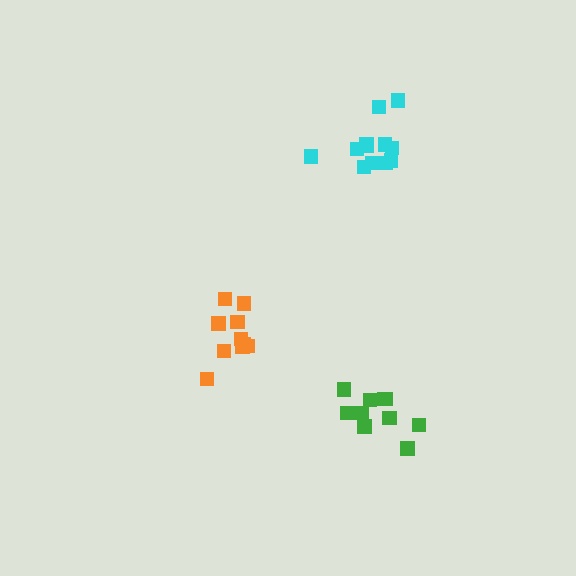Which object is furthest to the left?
The orange cluster is leftmost.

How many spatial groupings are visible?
There are 3 spatial groupings.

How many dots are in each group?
Group 1: 10 dots, Group 2: 12 dots, Group 3: 10 dots (32 total).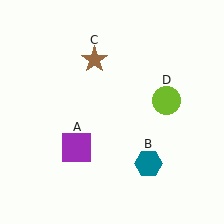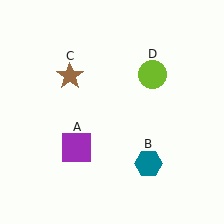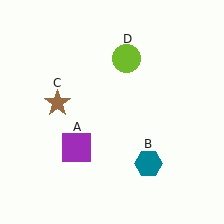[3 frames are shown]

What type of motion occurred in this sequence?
The brown star (object C), lime circle (object D) rotated counterclockwise around the center of the scene.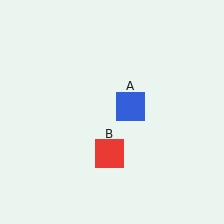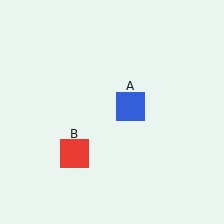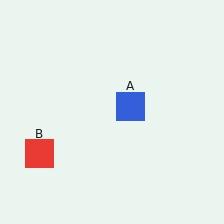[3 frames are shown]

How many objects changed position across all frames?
1 object changed position: red square (object B).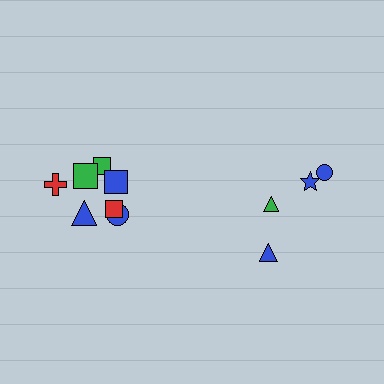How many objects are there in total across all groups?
There are 11 objects.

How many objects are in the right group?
There are 4 objects.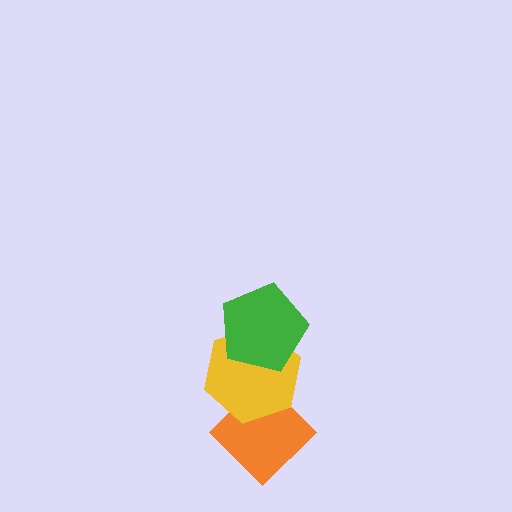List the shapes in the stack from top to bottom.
From top to bottom: the green pentagon, the yellow hexagon, the orange diamond.